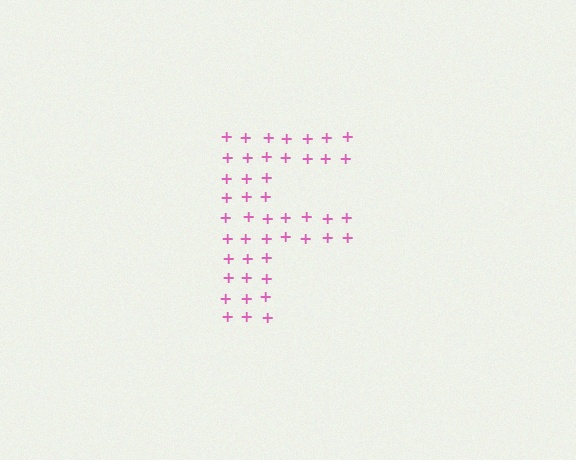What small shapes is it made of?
It is made of small plus signs.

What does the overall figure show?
The overall figure shows the letter F.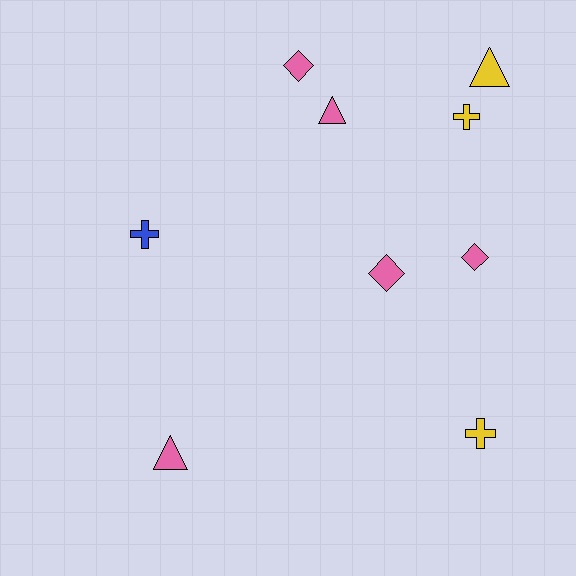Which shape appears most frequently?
Diamond, with 3 objects.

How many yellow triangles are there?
There is 1 yellow triangle.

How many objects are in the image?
There are 9 objects.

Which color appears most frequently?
Pink, with 5 objects.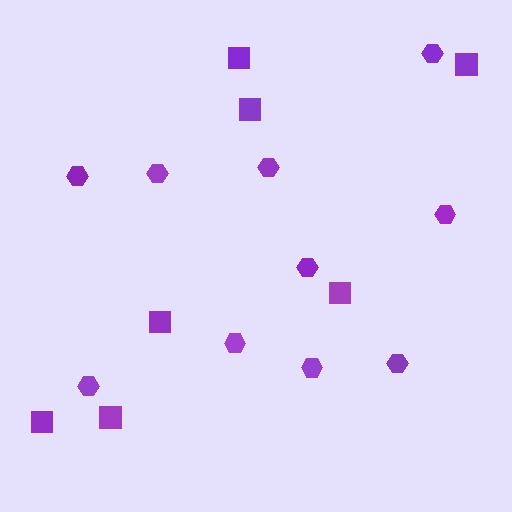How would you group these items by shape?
There are 2 groups: one group of hexagons (10) and one group of squares (7).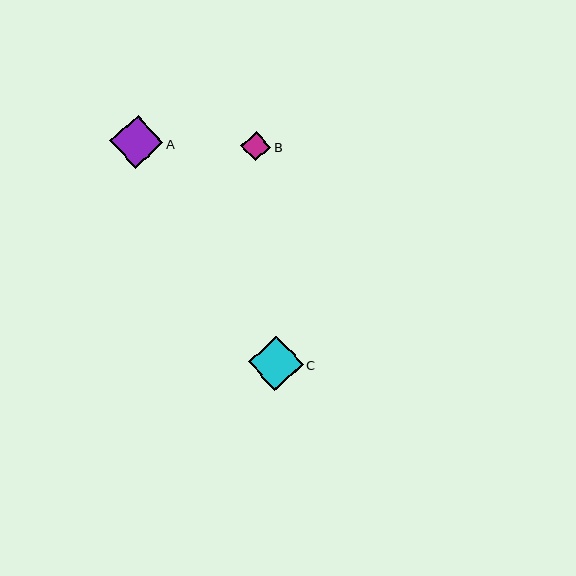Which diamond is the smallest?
Diamond B is the smallest with a size of approximately 30 pixels.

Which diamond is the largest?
Diamond C is the largest with a size of approximately 55 pixels.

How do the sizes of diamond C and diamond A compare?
Diamond C and diamond A are approximately the same size.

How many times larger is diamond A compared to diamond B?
Diamond A is approximately 1.8 times the size of diamond B.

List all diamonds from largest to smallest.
From largest to smallest: C, A, B.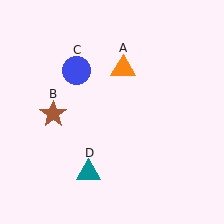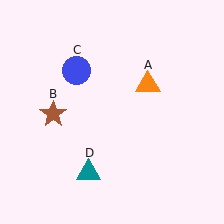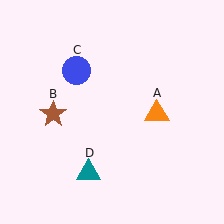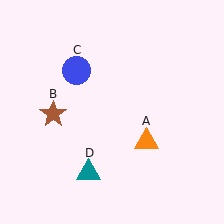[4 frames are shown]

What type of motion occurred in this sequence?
The orange triangle (object A) rotated clockwise around the center of the scene.